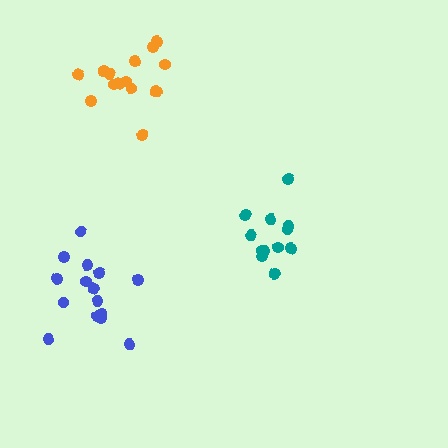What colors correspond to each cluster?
The clusters are colored: teal, blue, orange.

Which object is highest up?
The orange cluster is topmost.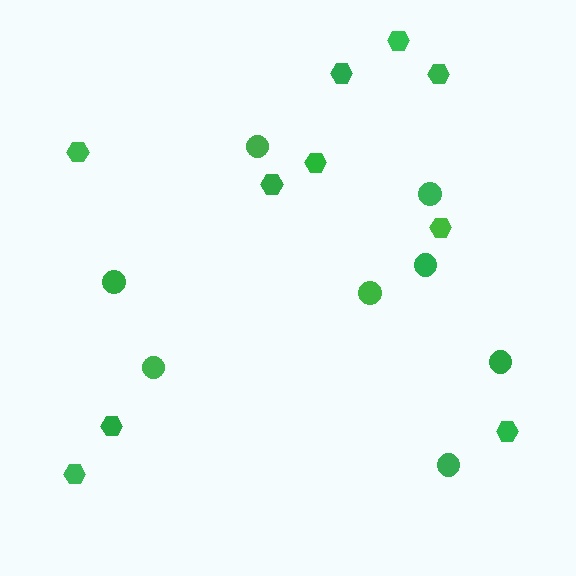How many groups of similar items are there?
There are 2 groups: one group of circles (8) and one group of hexagons (10).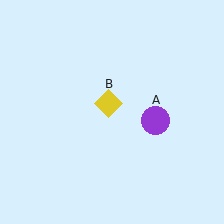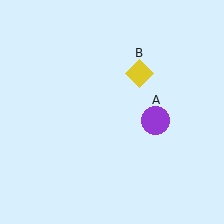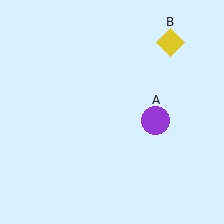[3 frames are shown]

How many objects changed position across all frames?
1 object changed position: yellow diamond (object B).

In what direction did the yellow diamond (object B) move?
The yellow diamond (object B) moved up and to the right.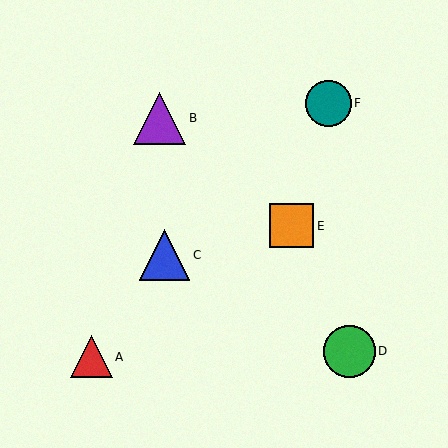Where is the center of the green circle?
The center of the green circle is at (349, 351).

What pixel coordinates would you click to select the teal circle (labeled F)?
Click at (329, 103) to select the teal circle F.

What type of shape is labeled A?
Shape A is a red triangle.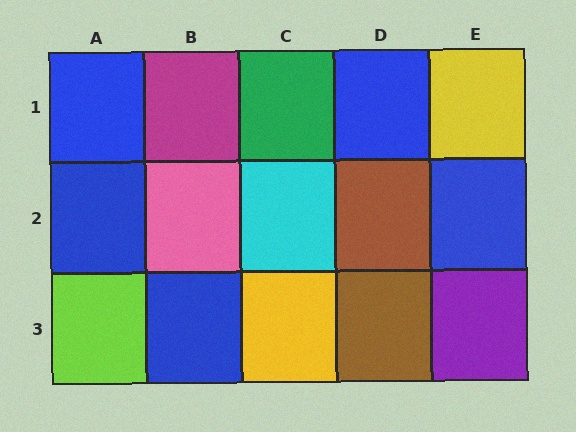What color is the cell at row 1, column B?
Magenta.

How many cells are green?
1 cell is green.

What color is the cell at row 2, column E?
Blue.